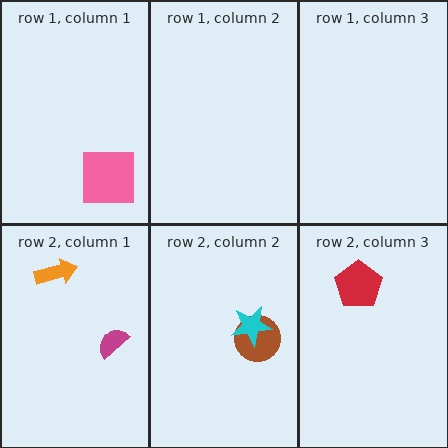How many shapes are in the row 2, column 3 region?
1.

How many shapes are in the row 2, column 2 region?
2.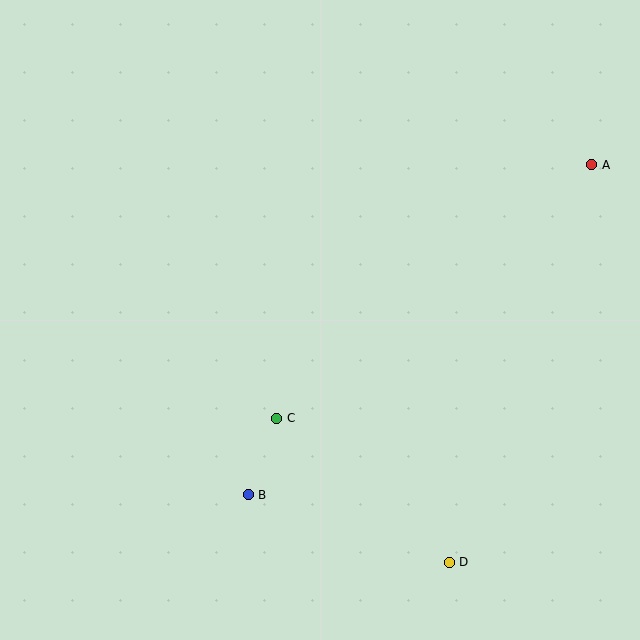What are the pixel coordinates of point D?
Point D is at (449, 562).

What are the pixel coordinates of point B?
Point B is at (248, 495).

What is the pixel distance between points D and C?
The distance between D and C is 225 pixels.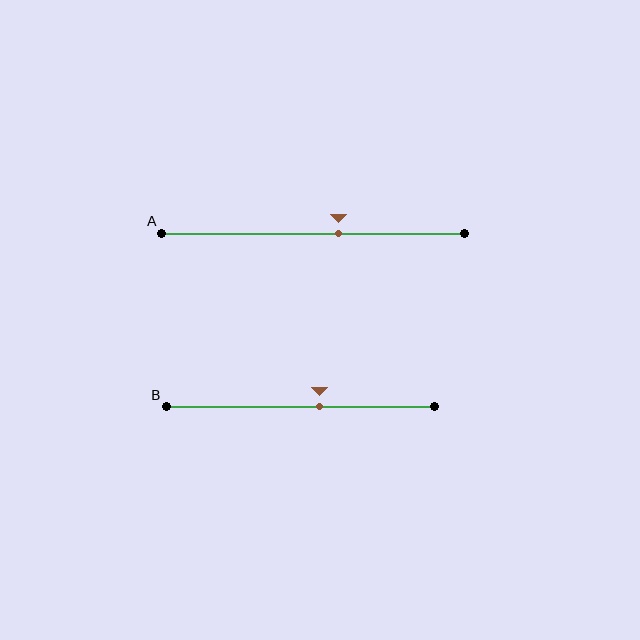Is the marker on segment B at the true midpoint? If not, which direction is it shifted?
No, the marker on segment B is shifted to the right by about 7% of the segment length.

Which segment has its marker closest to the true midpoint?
Segment B has its marker closest to the true midpoint.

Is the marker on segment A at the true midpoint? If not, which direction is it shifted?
No, the marker on segment A is shifted to the right by about 8% of the segment length.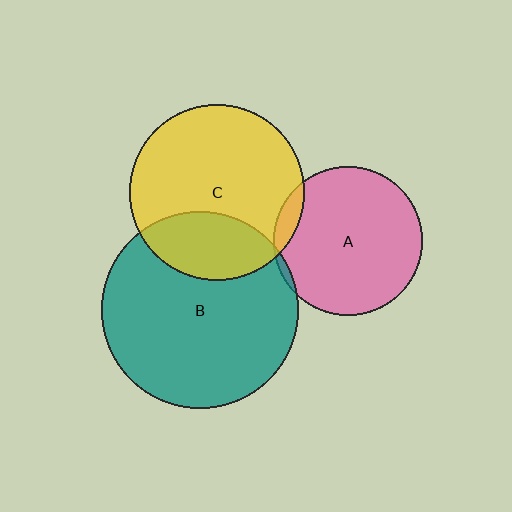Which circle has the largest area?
Circle B (teal).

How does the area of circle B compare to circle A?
Approximately 1.7 times.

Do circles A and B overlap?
Yes.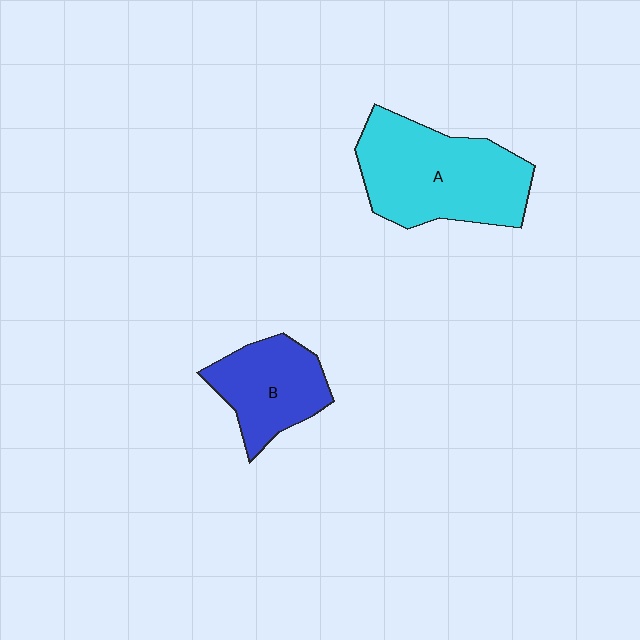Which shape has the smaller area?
Shape B (blue).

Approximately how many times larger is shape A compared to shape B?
Approximately 1.6 times.